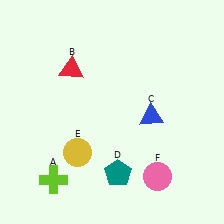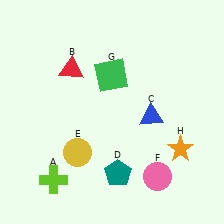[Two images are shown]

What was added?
A green square (G), an orange star (H) were added in Image 2.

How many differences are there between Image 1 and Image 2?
There are 2 differences between the two images.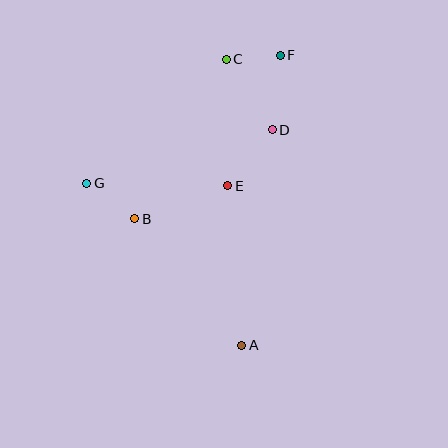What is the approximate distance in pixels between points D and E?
The distance between D and E is approximately 71 pixels.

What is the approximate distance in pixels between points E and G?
The distance between E and G is approximately 141 pixels.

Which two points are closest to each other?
Points C and F are closest to each other.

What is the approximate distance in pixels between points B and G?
The distance between B and G is approximately 60 pixels.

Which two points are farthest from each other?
Points A and F are farthest from each other.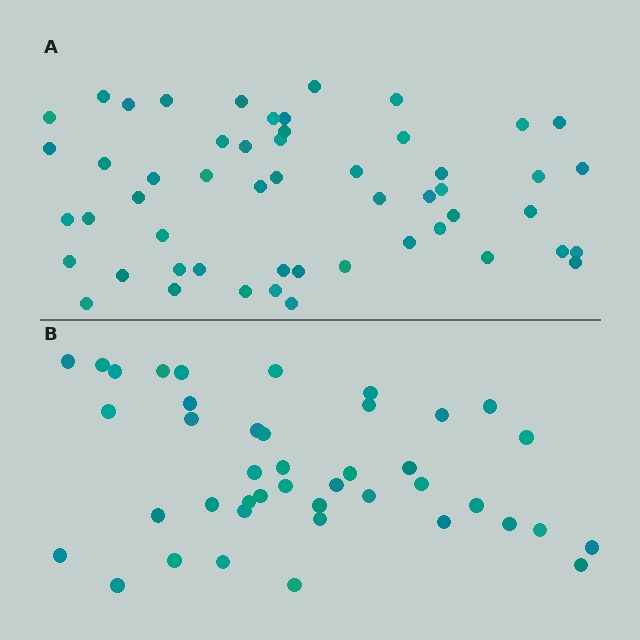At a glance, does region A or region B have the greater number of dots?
Region A (the top region) has more dots.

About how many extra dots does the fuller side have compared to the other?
Region A has roughly 12 or so more dots than region B.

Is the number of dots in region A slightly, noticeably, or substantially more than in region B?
Region A has noticeably more, but not dramatically so. The ratio is roughly 1.3 to 1.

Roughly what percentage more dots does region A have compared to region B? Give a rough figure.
About 25% more.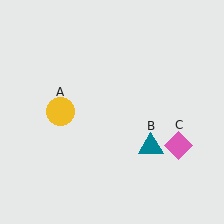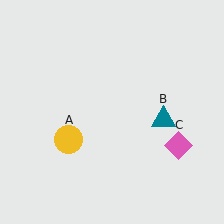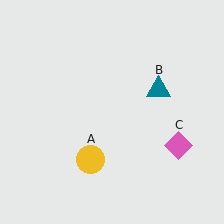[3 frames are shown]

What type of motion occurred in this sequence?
The yellow circle (object A), teal triangle (object B) rotated counterclockwise around the center of the scene.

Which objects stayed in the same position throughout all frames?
Pink diamond (object C) remained stationary.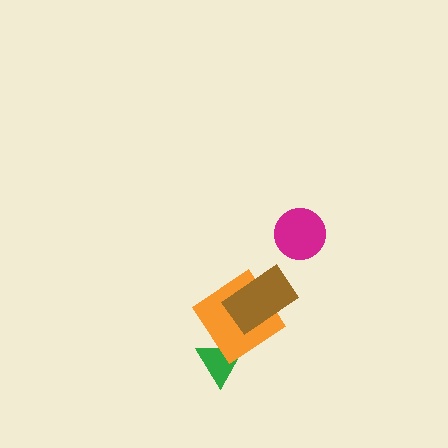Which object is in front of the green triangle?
The orange diamond is in front of the green triangle.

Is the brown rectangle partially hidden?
No, no other shape covers it.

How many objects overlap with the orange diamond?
2 objects overlap with the orange diamond.